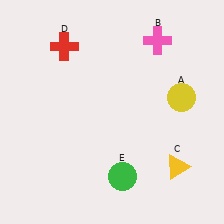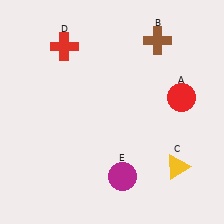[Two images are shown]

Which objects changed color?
A changed from yellow to red. B changed from pink to brown. E changed from green to magenta.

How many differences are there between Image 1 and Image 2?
There are 3 differences between the two images.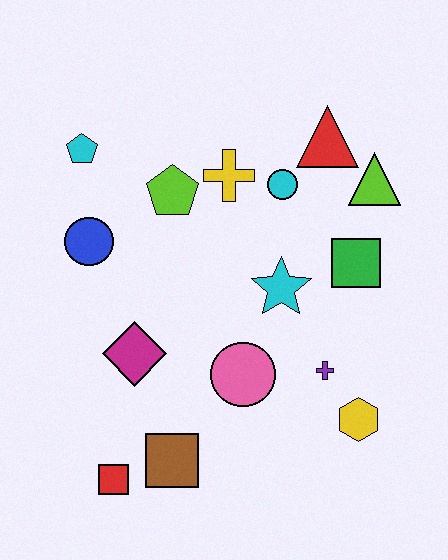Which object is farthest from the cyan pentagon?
The yellow hexagon is farthest from the cyan pentagon.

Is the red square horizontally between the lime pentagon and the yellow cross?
No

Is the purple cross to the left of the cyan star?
No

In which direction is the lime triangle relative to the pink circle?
The lime triangle is above the pink circle.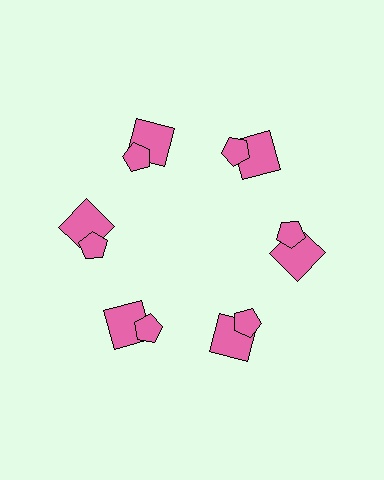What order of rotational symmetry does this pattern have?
This pattern has 6-fold rotational symmetry.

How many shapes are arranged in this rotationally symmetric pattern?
There are 12 shapes, arranged in 6 groups of 2.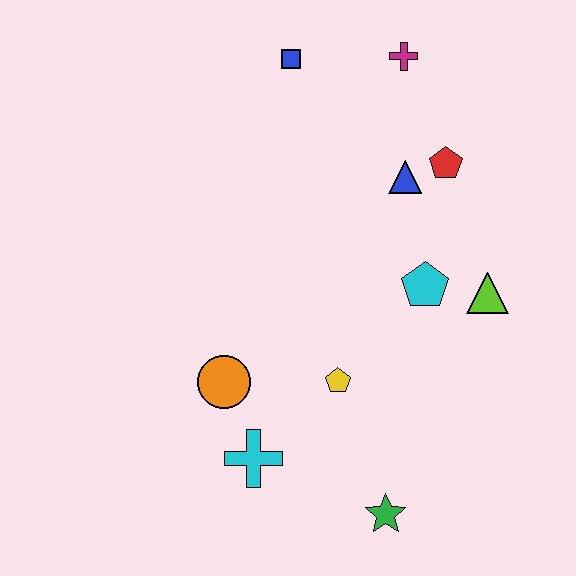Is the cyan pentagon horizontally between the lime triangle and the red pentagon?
No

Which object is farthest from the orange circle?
The magenta cross is farthest from the orange circle.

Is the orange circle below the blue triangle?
Yes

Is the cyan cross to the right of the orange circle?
Yes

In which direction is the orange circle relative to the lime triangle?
The orange circle is to the left of the lime triangle.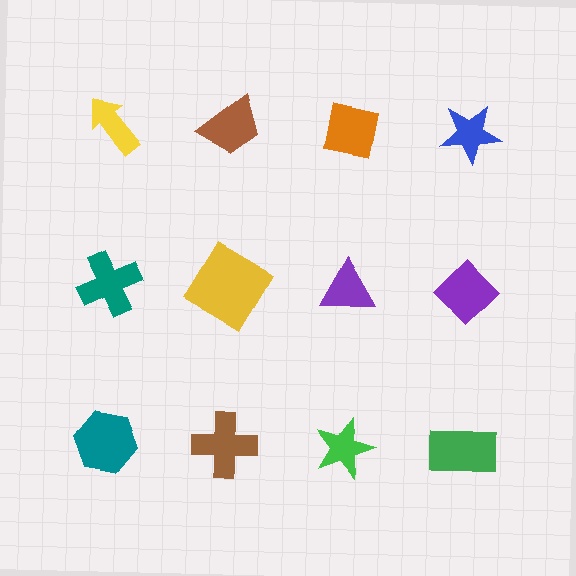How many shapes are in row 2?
4 shapes.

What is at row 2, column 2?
A yellow diamond.